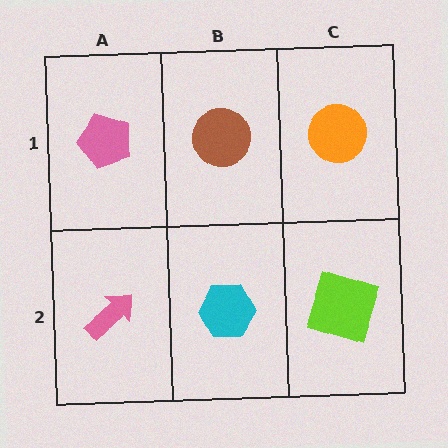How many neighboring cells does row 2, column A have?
2.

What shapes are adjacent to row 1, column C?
A lime square (row 2, column C), a brown circle (row 1, column B).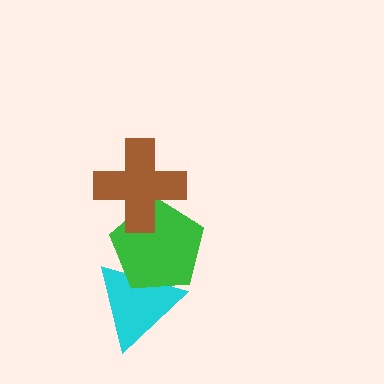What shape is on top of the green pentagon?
The brown cross is on top of the green pentagon.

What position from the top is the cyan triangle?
The cyan triangle is 3rd from the top.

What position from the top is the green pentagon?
The green pentagon is 2nd from the top.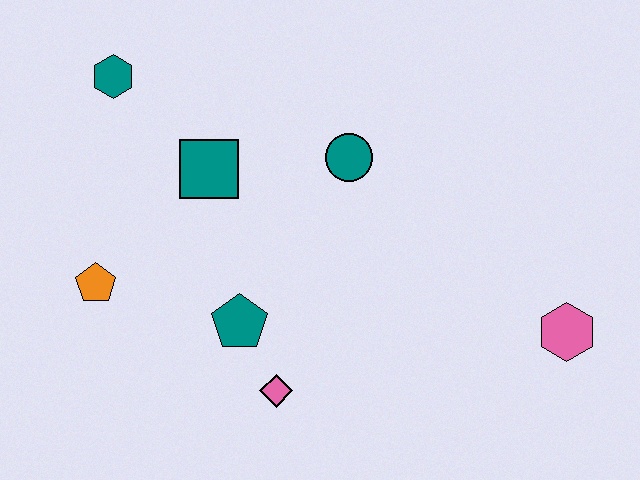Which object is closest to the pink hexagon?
The teal circle is closest to the pink hexagon.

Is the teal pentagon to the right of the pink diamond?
No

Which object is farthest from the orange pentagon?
The pink hexagon is farthest from the orange pentagon.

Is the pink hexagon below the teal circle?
Yes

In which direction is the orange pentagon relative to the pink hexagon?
The orange pentagon is to the left of the pink hexagon.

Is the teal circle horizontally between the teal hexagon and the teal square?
No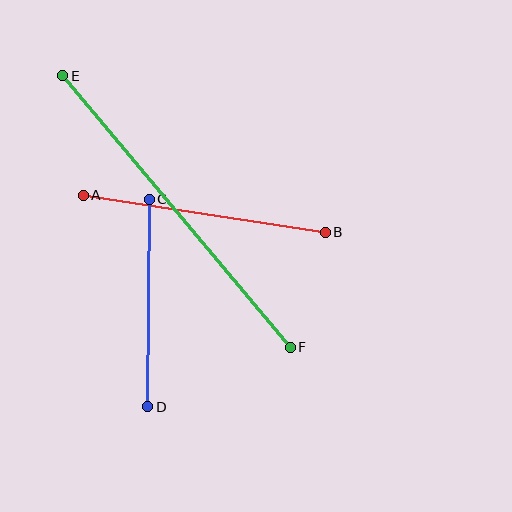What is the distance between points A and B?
The distance is approximately 245 pixels.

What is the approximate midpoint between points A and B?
The midpoint is at approximately (204, 214) pixels.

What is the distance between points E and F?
The distance is approximately 354 pixels.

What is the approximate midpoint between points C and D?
The midpoint is at approximately (148, 303) pixels.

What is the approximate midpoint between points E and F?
The midpoint is at approximately (177, 212) pixels.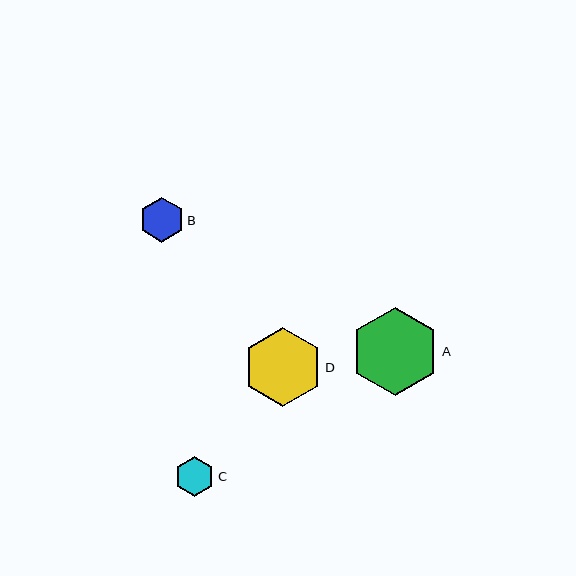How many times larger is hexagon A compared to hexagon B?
Hexagon A is approximately 2.0 times the size of hexagon B.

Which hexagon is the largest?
Hexagon A is the largest with a size of approximately 89 pixels.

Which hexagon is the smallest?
Hexagon C is the smallest with a size of approximately 40 pixels.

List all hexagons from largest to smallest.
From largest to smallest: A, D, B, C.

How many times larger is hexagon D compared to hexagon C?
Hexagon D is approximately 2.0 times the size of hexagon C.